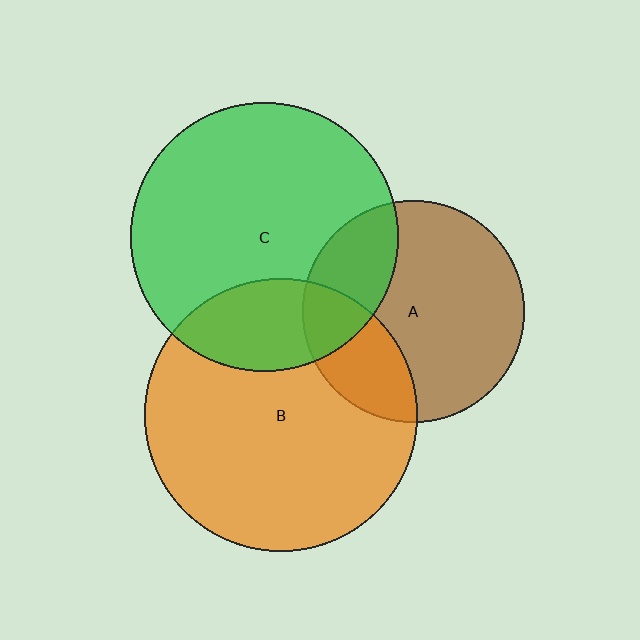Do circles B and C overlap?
Yes.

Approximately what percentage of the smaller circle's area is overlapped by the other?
Approximately 25%.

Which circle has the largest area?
Circle B (orange).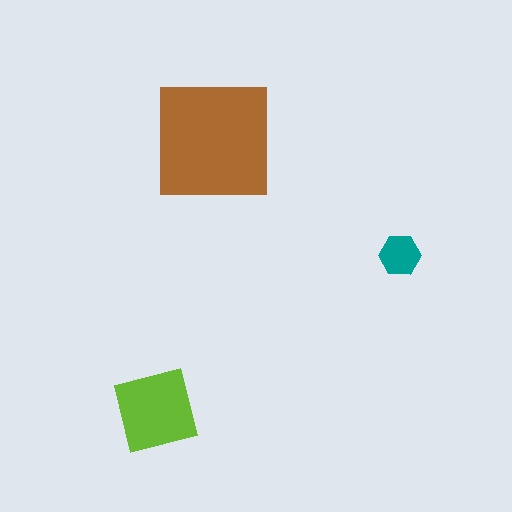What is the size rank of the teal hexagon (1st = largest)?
3rd.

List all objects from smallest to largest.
The teal hexagon, the lime square, the brown square.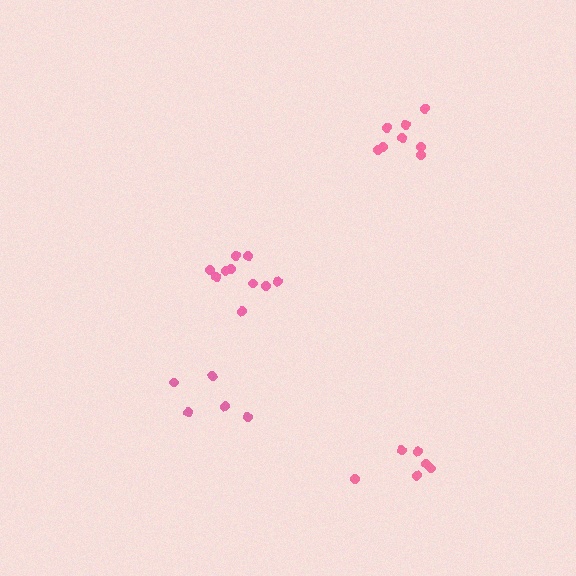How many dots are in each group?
Group 1: 8 dots, Group 2: 10 dots, Group 3: 5 dots, Group 4: 6 dots (29 total).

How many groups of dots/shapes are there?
There are 4 groups.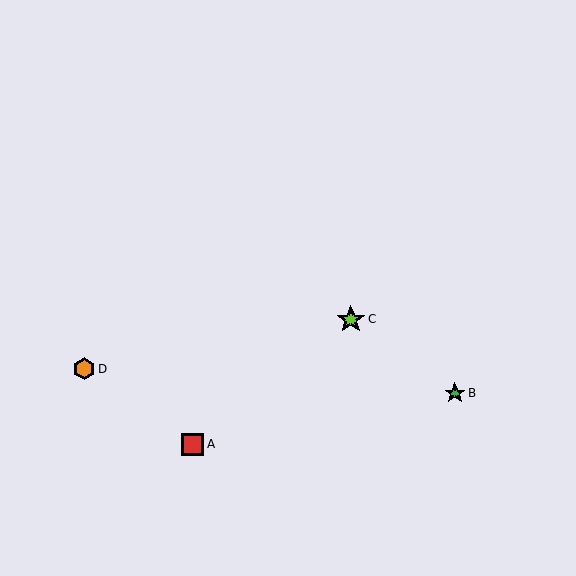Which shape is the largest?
The lime star (labeled C) is the largest.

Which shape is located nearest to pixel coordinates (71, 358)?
The orange hexagon (labeled D) at (84, 369) is nearest to that location.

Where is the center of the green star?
The center of the green star is at (455, 393).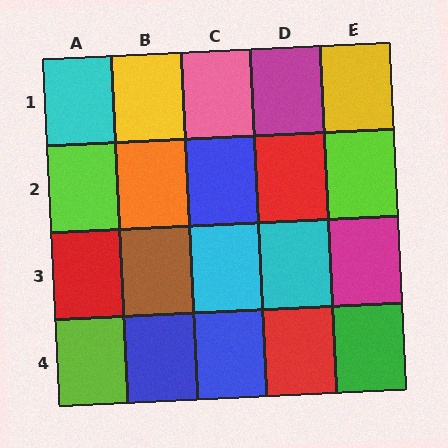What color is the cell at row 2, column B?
Orange.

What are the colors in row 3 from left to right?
Red, brown, cyan, cyan, magenta.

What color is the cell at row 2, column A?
Lime.